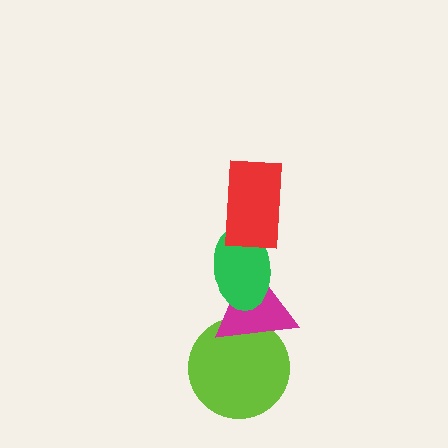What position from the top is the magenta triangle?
The magenta triangle is 3rd from the top.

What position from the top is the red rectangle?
The red rectangle is 1st from the top.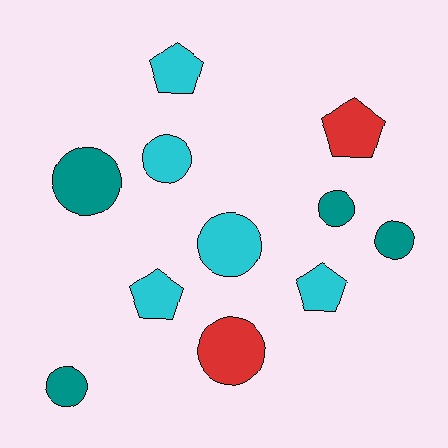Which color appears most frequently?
Cyan, with 5 objects.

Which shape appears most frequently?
Circle, with 7 objects.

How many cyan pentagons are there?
There are 3 cyan pentagons.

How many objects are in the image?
There are 11 objects.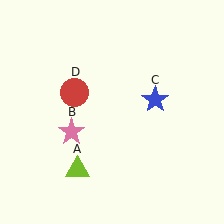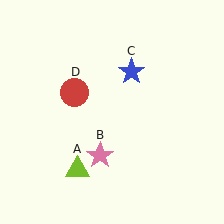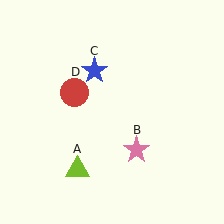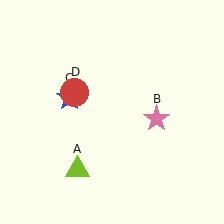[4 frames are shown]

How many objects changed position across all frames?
2 objects changed position: pink star (object B), blue star (object C).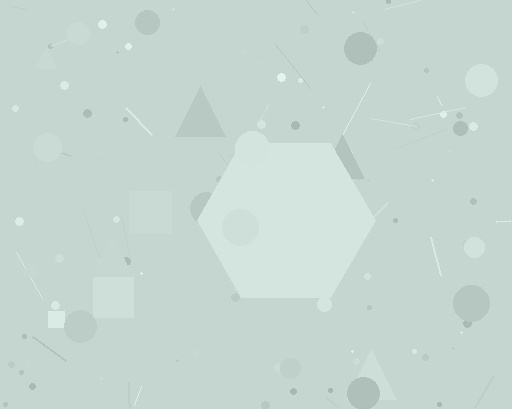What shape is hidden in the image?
A hexagon is hidden in the image.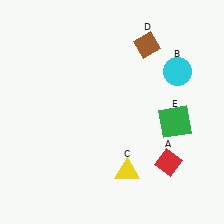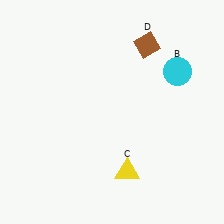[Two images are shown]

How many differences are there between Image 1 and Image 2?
There are 2 differences between the two images.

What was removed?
The red diamond (A), the green square (E) were removed in Image 2.